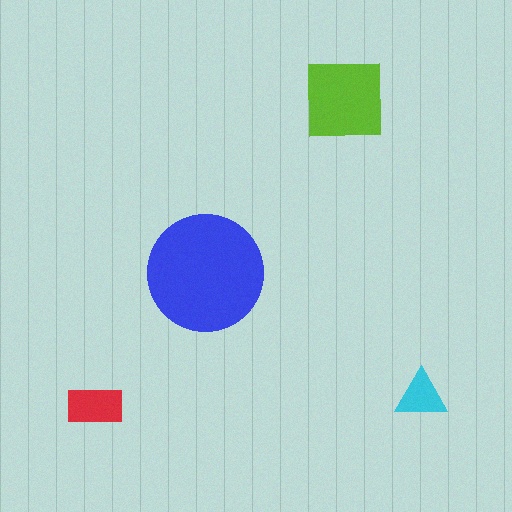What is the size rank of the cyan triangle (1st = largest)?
4th.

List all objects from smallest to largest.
The cyan triangle, the red rectangle, the lime square, the blue circle.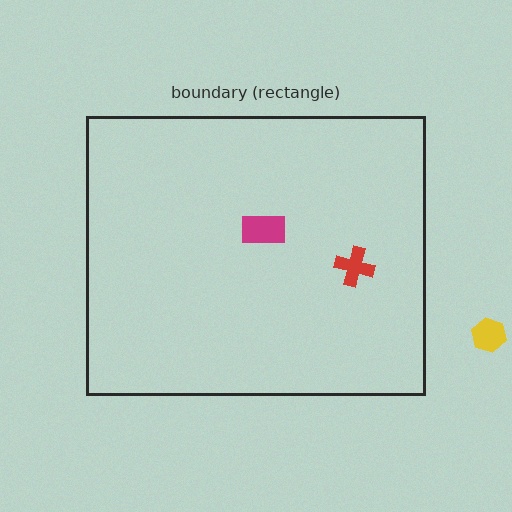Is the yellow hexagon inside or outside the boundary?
Outside.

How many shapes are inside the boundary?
2 inside, 1 outside.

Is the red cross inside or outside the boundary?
Inside.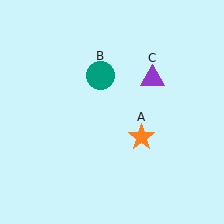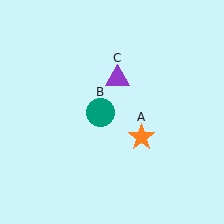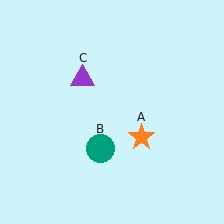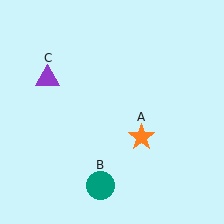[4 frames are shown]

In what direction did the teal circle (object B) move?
The teal circle (object B) moved down.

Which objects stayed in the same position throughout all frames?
Orange star (object A) remained stationary.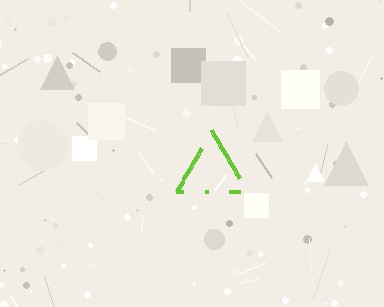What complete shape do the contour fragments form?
The contour fragments form a triangle.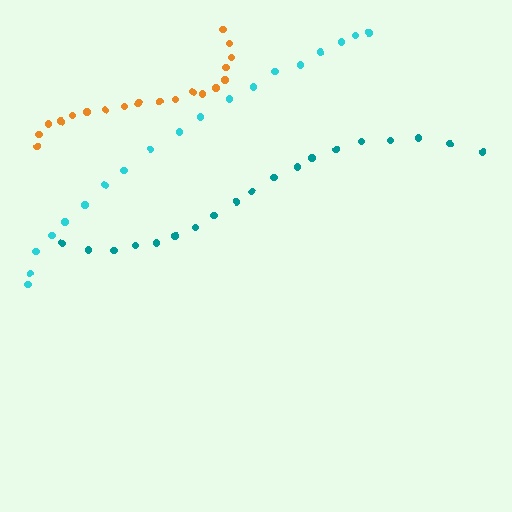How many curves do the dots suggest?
There are 3 distinct paths.